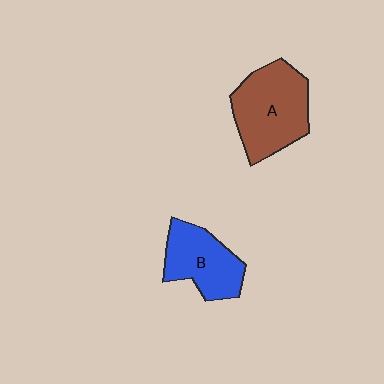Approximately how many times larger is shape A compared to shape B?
Approximately 1.3 times.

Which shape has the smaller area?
Shape B (blue).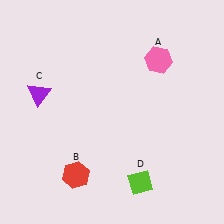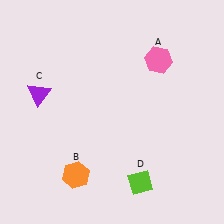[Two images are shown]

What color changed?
The hexagon (B) changed from red in Image 1 to orange in Image 2.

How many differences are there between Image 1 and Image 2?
There is 1 difference between the two images.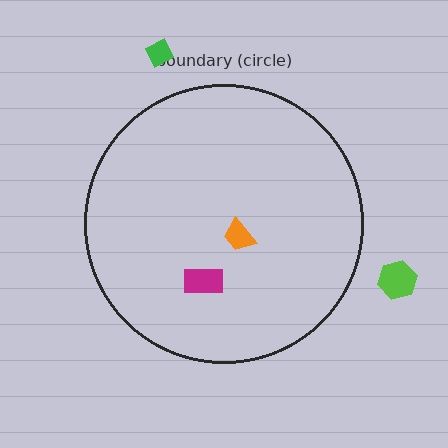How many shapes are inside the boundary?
2 inside, 2 outside.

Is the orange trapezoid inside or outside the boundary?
Inside.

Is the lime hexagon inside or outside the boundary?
Outside.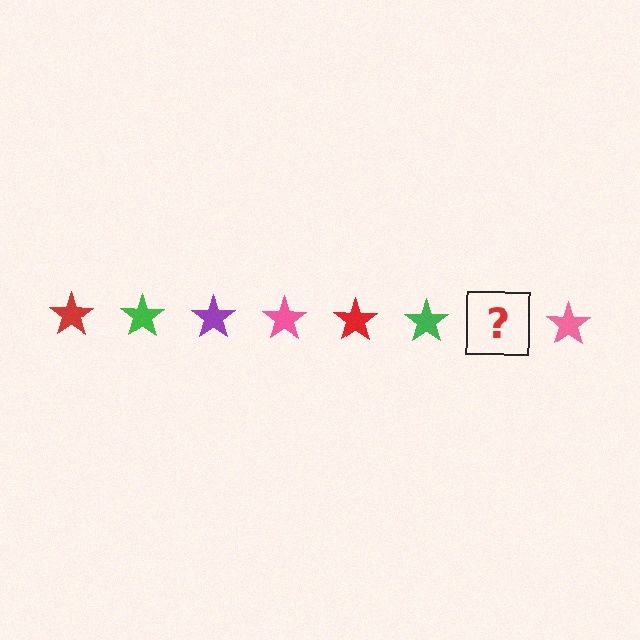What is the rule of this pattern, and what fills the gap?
The rule is that the pattern cycles through red, green, purple, pink stars. The gap should be filled with a purple star.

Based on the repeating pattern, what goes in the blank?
The blank should be a purple star.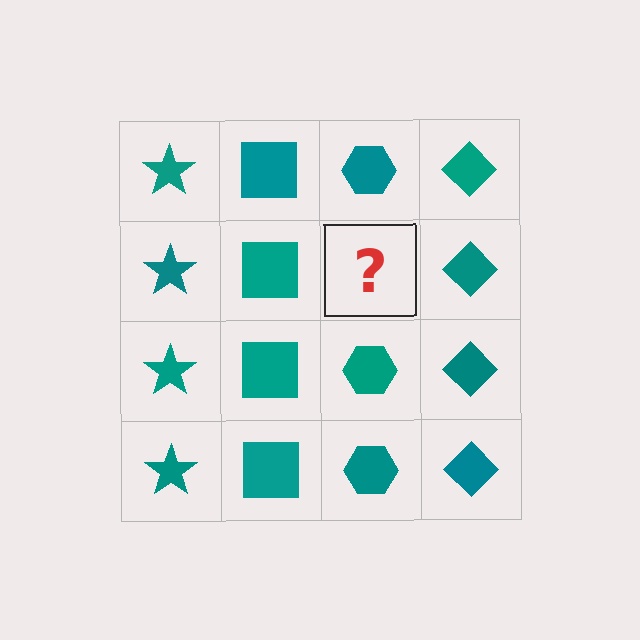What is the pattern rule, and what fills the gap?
The rule is that each column has a consistent shape. The gap should be filled with a teal hexagon.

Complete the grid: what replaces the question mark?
The question mark should be replaced with a teal hexagon.